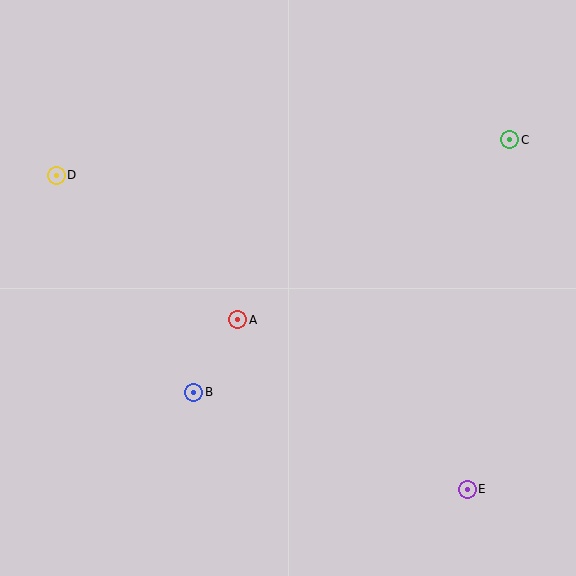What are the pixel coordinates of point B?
Point B is at (194, 392).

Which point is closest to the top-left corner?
Point D is closest to the top-left corner.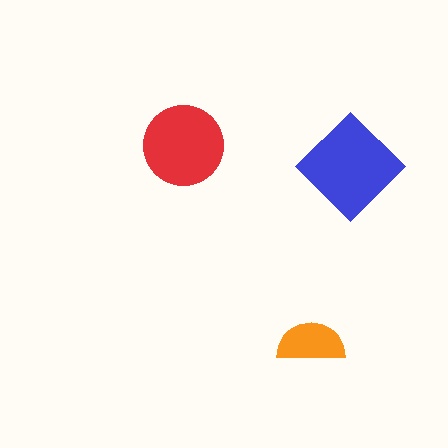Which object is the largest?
The blue diamond.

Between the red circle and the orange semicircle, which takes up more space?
The red circle.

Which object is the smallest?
The orange semicircle.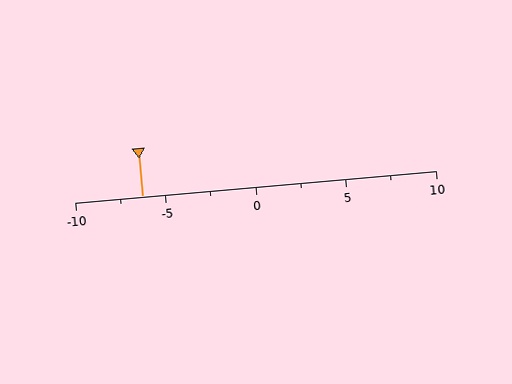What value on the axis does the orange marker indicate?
The marker indicates approximately -6.2.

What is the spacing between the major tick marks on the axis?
The major ticks are spaced 5 apart.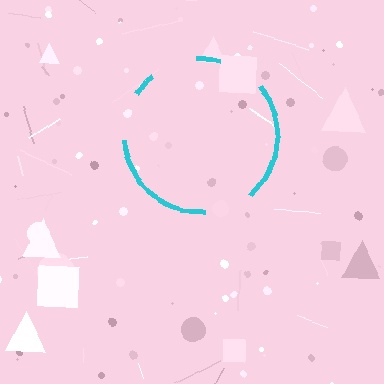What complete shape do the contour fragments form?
The contour fragments form a circle.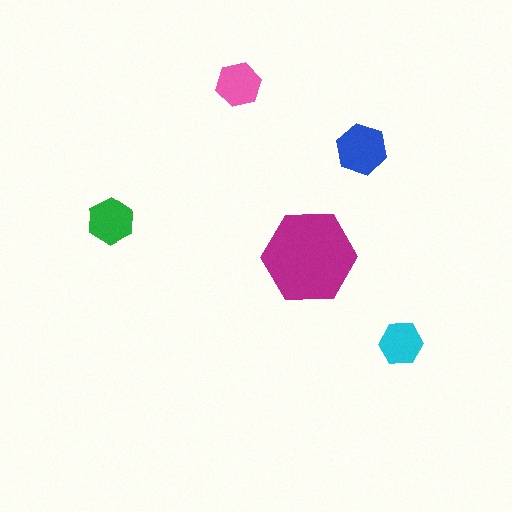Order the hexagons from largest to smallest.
the magenta one, the blue one, the green one, the pink one, the cyan one.